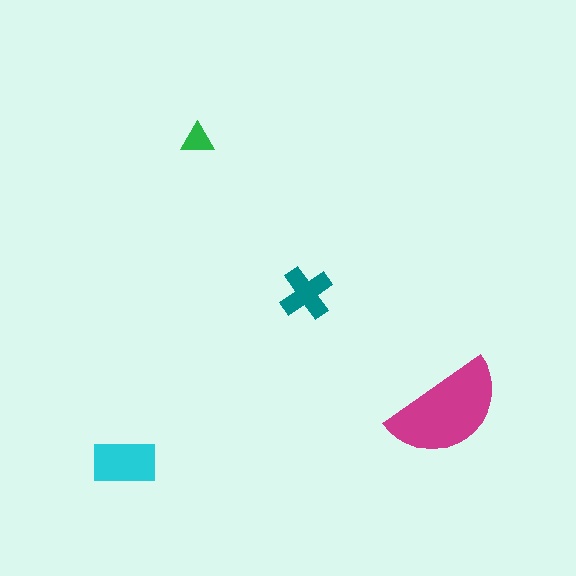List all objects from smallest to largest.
The green triangle, the teal cross, the cyan rectangle, the magenta semicircle.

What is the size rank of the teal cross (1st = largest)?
3rd.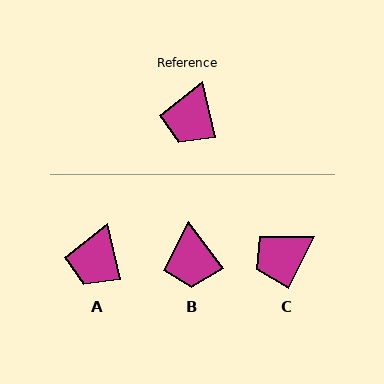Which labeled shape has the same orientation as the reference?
A.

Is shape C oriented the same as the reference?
No, it is off by about 39 degrees.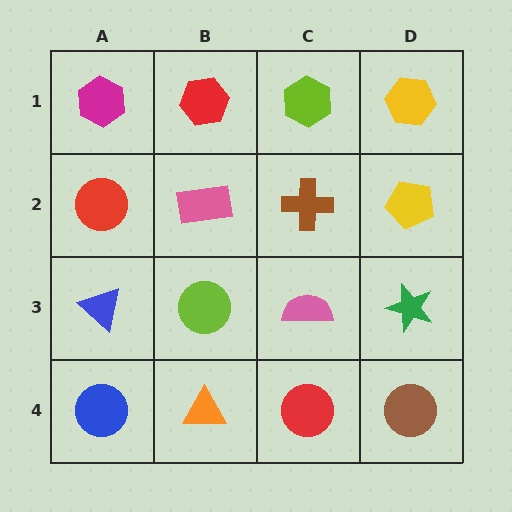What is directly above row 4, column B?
A lime circle.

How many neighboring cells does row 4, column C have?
3.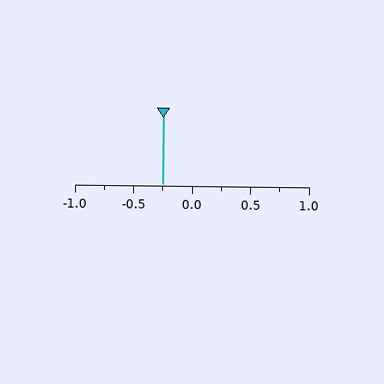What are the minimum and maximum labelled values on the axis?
The axis runs from -1.0 to 1.0.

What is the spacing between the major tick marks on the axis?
The major ticks are spaced 0.5 apart.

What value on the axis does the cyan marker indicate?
The marker indicates approximately -0.25.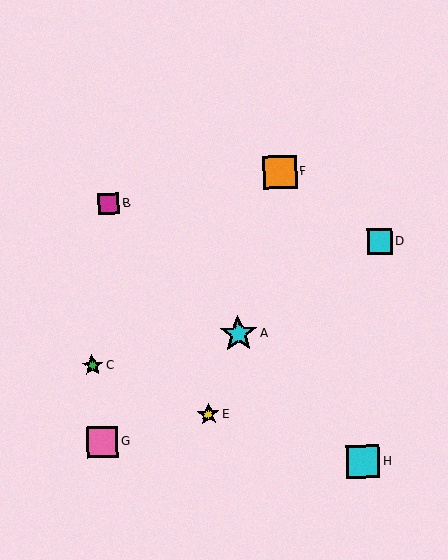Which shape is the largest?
The cyan star (labeled A) is the largest.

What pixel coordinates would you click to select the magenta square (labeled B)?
Click at (109, 203) to select the magenta square B.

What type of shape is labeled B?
Shape B is a magenta square.